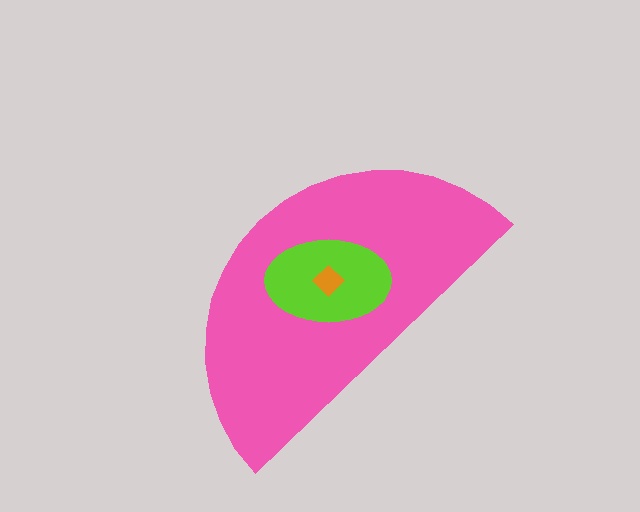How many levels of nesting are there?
3.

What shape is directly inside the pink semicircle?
The lime ellipse.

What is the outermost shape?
The pink semicircle.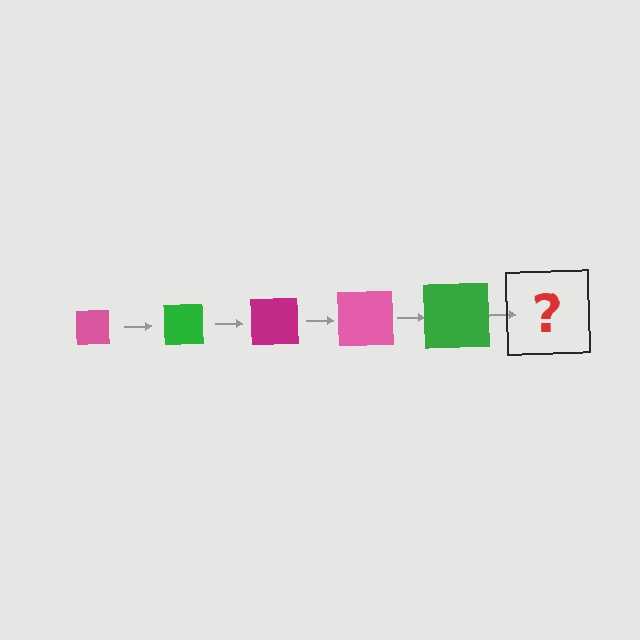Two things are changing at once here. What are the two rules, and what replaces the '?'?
The two rules are that the square grows larger each step and the color cycles through pink, green, and magenta. The '?' should be a magenta square, larger than the previous one.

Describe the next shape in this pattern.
It should be a magenta square, larger than the previous one.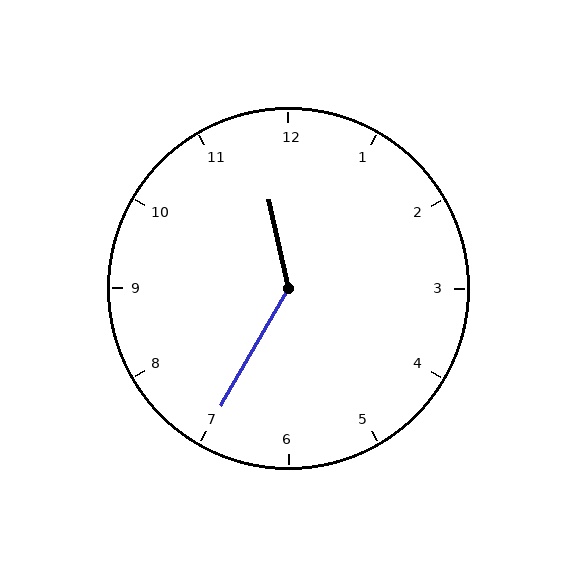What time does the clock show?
11:35.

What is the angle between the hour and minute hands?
Approximately 138 degrees.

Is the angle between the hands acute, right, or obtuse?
It is obtuse.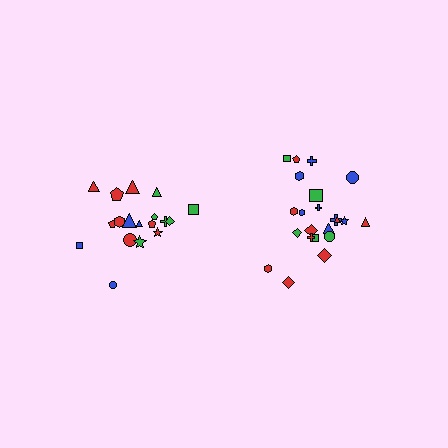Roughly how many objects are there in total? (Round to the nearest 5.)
Roughly 40 objects in total.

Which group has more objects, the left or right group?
The right group.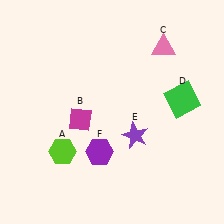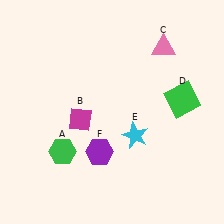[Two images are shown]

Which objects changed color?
A changed from lime to green. E changed from purple to cyan.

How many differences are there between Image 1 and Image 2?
There are 2 differences between the two images.